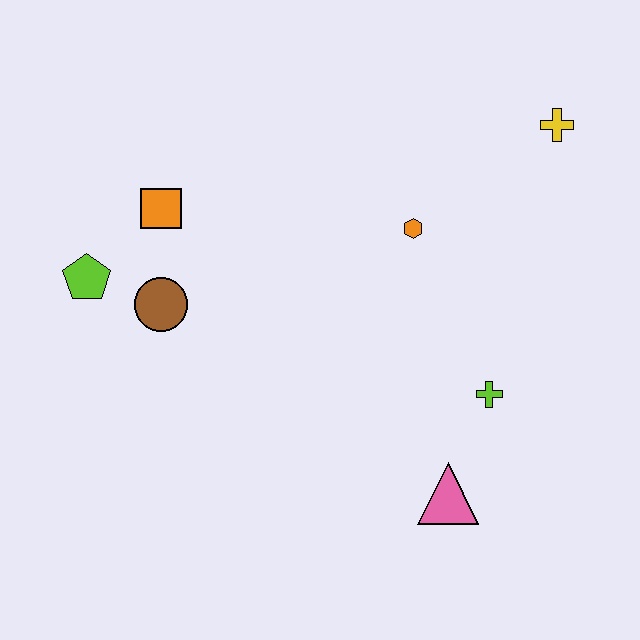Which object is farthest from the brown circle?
The yellow cross is farthest from the brown circle.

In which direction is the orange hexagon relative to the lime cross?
The orange hexagon is above the lime cross.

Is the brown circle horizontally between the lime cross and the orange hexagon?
No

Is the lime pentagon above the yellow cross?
No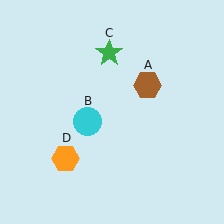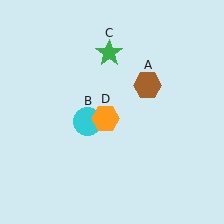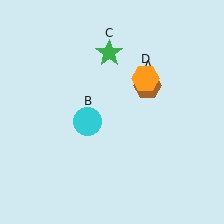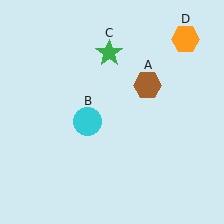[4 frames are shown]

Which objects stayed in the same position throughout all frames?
Brown hexagon (object A) and cyan circle (object B) and green star (object C) remained stationary.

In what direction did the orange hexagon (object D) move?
The orange hexagon (object D) moved up and to the right.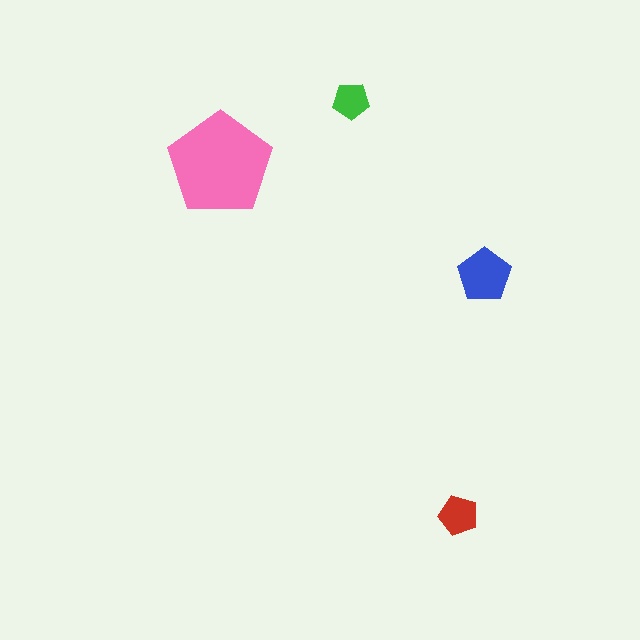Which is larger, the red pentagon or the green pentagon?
The red one.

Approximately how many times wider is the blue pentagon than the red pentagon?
About 1.5 times wider.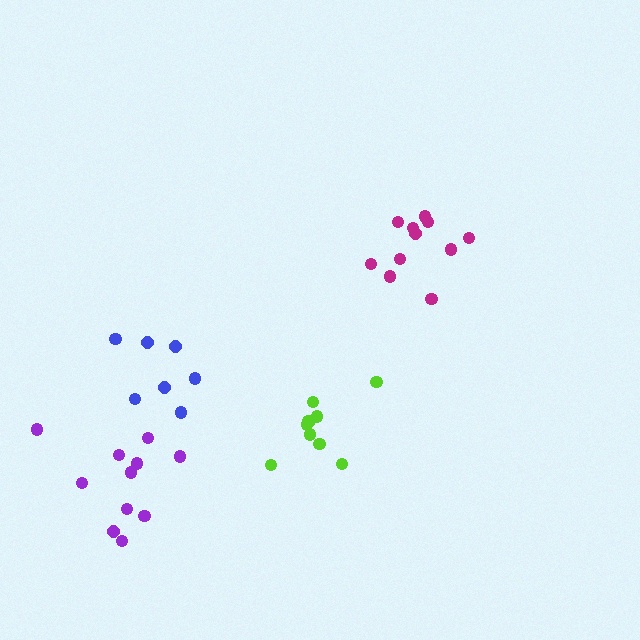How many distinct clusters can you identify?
There are 4 distinct clusters.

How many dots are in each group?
Group 1: 10 dots, Group 2: 11 dots, Group 3: 11 dots, Group 4: 7 dots (39 total).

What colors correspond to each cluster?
The clusters are colored: lime, magenta, purple, blue.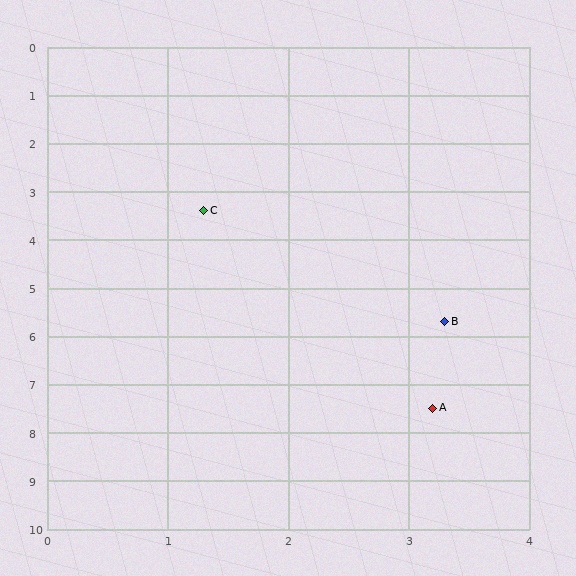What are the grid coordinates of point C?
Point C is at approximately (1.3, 3.4).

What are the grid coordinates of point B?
Point B is at approximately (3.3, 5.7).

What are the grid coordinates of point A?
Point A is at approximately (3.2, 7.5).